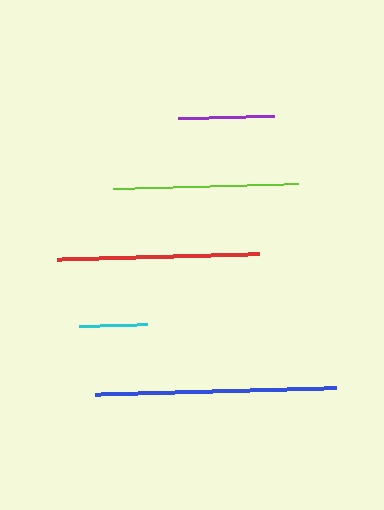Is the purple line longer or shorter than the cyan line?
The purple line is longer than the cyan line.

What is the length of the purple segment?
The purple segment is approximately 96 pixels long.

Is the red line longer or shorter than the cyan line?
The red line is longer than the cyan line.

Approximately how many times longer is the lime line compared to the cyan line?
The lime line is approximately 2.7 times the length of the cyan line.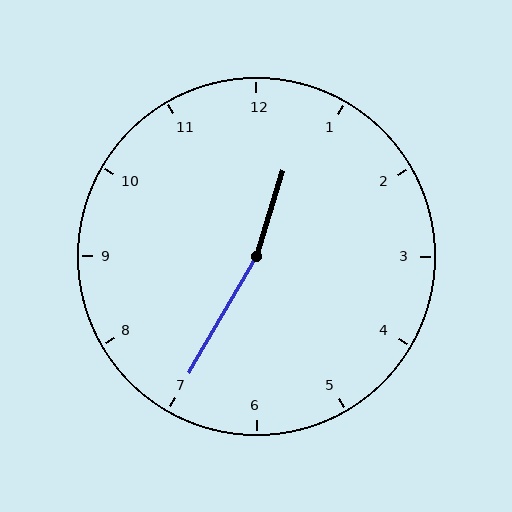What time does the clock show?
12:35.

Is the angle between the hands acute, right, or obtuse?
It is obtuse.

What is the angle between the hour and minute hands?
Approximately 168 degrees.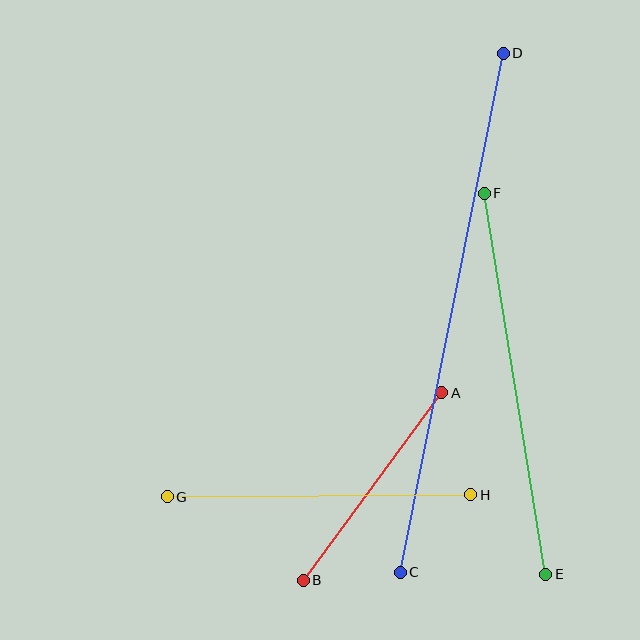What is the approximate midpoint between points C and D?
The midpoint is at approximately (452, 313) pixels.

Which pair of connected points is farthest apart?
Points C and D are farthest apart.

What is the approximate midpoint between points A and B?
The midpoint is at approximately (372, 487) pixels.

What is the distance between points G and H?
The distance is approximately 303 pixels.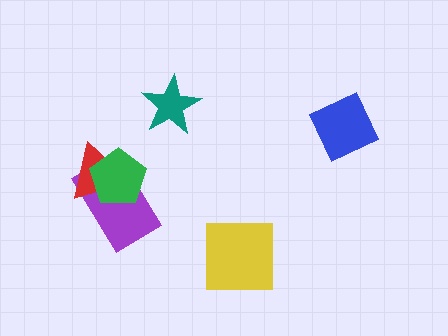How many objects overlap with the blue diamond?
0 objects overlap with the blue diamond.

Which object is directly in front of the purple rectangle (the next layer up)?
The red triangle is directly in front of the purple rectangle.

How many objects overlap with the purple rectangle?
2 objects overlap with the purple rectangle.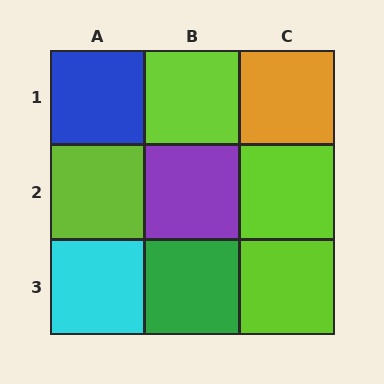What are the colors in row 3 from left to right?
Cyan, green, lime.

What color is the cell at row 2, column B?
Purple.